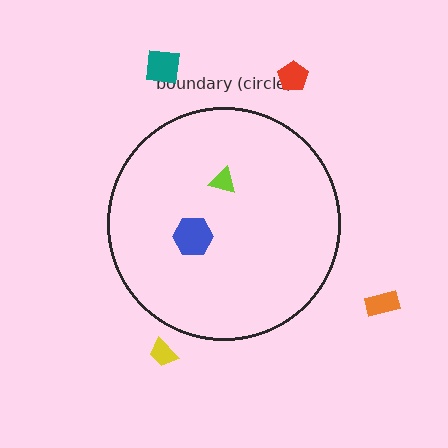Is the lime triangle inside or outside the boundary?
Inside.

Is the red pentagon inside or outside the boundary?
Outside.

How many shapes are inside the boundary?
2 inside, 4 outside.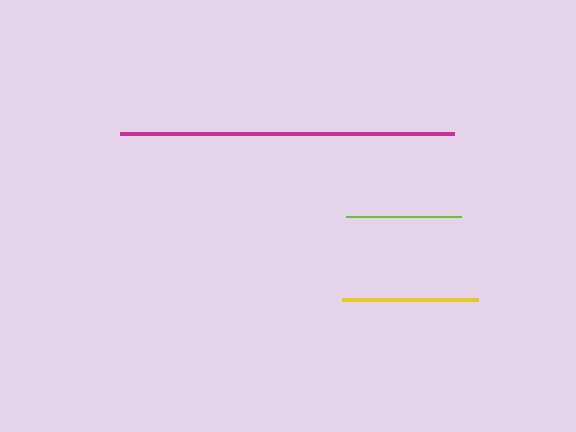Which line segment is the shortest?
The lime line is the shortest at approximately 116 pixels.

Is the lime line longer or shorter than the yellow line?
The yellow line is longer than the lime line.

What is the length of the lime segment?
The lime segment is approximately 116 pixels long.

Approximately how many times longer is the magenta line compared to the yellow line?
The magenta line is approximately 2.5 times the length of the yellow line.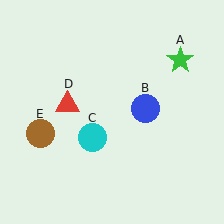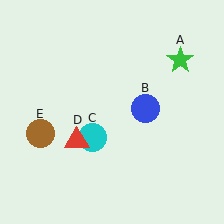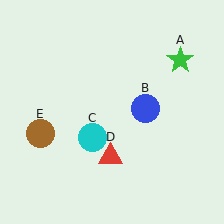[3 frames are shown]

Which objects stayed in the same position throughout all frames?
Green star (object A) and blue circle (object B) and cyan circle (object C) and brown circle (object E) remained stationary.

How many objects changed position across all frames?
1 object changed position: red triangle (object D).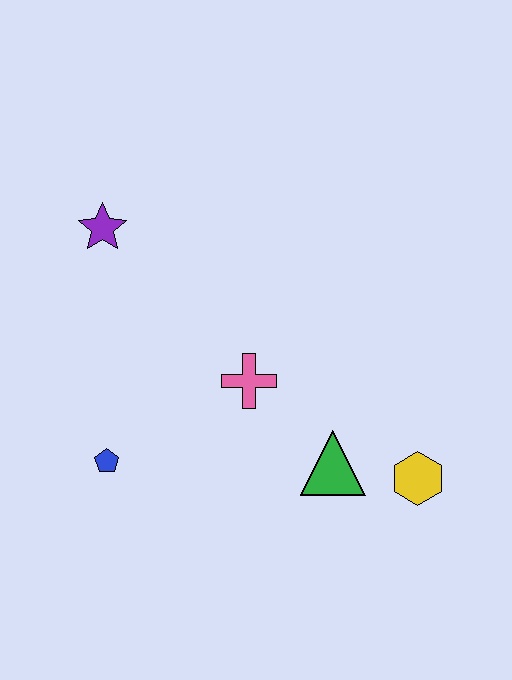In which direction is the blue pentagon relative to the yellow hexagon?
The blue pentagon is to the left of the yellow hexagon.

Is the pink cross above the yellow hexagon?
Yes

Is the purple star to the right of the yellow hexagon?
No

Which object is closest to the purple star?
The pink cross is closest to the purple star.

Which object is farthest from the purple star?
The yellow hexagon is farthest from the purple star.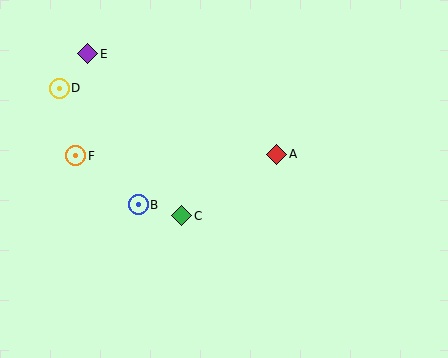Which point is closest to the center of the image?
Point C at (182, 216) is closest to the center.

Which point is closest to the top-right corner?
Point A is closest to the top-right corner.